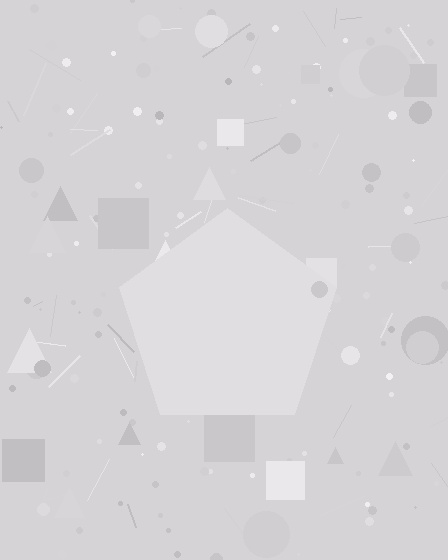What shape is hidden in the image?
A pentagon is hidden in the image.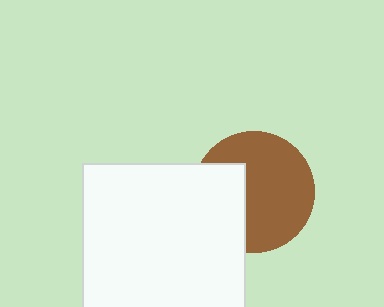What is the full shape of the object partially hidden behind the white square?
The partially hidden object is a brown circle.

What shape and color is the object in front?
The object in front is a white square.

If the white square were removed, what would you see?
You would see the complete brown circle.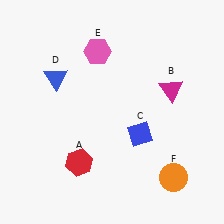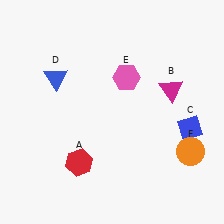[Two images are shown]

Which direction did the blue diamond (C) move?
The blue diamond (C) moved right.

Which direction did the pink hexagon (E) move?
The pink hexagon (E) moved right.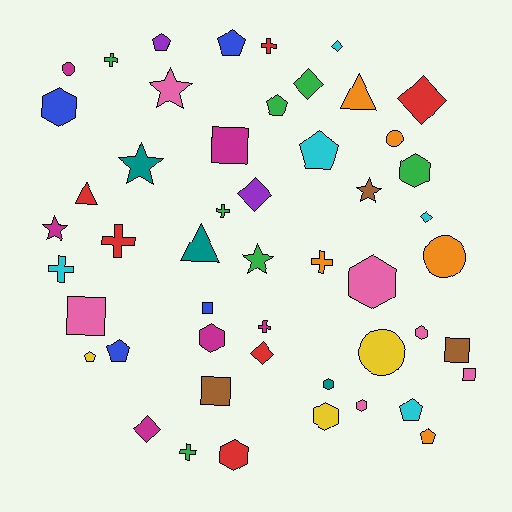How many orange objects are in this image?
There are 5 orange objects.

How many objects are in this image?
There are 50 objects.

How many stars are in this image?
There are 5 stars.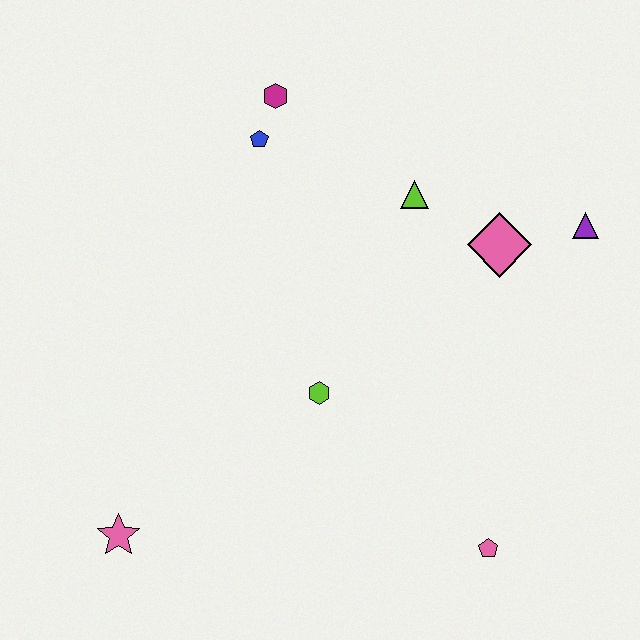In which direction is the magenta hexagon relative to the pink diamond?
The magenta hexagon is to the left of the pink diamond.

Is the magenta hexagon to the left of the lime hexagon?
Yes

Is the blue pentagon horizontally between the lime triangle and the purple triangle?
No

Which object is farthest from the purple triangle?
The pink star is farthest from the purple triangle.